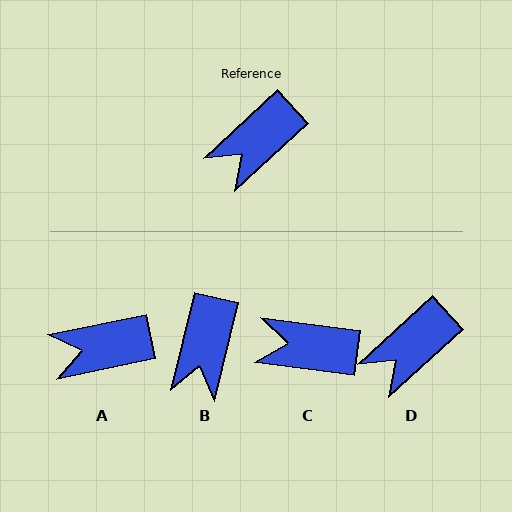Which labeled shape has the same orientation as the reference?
D.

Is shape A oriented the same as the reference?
No, it is off by about 31 degrees.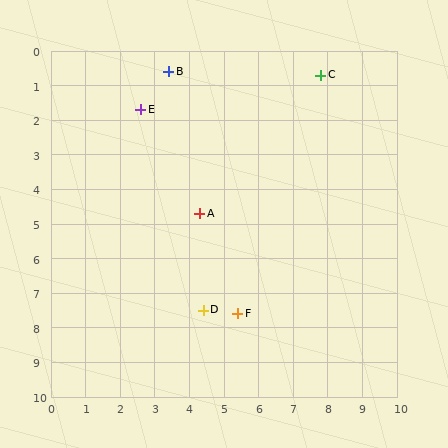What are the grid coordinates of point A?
Point A is at approximately (4.3, 4.7).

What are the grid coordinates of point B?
Point B is at approximately (3.4, 0.6).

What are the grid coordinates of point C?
Point C is at approximately (7.8, 0.7).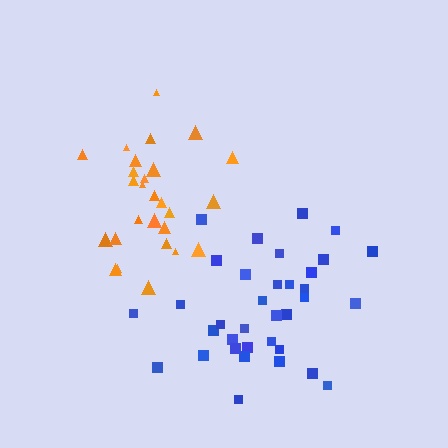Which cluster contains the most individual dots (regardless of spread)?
Blue (35).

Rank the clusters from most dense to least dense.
orange, blue.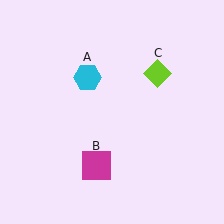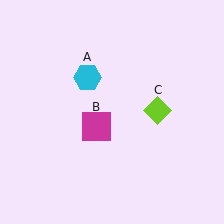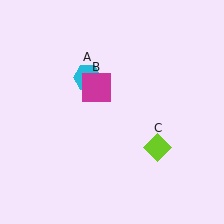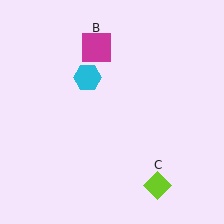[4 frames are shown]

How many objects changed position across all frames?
2 objects changed position: magenta square (object B), lime diamond (object C).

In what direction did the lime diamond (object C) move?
The lime diamond (object C) moved down.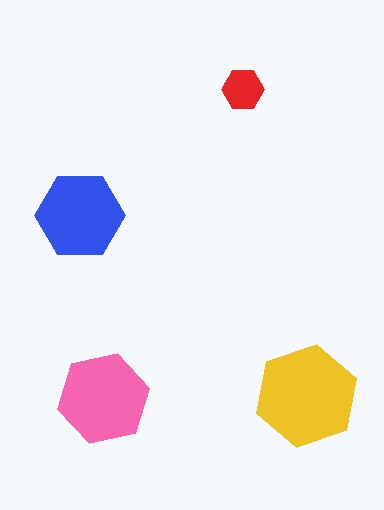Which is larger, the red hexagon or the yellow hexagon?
The yellow one.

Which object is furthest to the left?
The blue hexagon is leftmost.